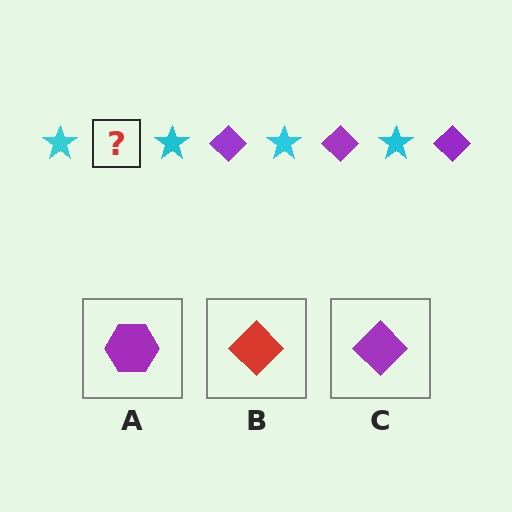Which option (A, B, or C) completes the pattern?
C.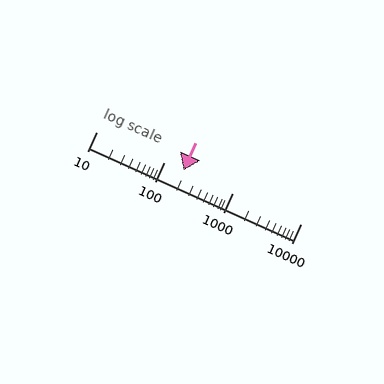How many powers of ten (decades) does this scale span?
The scale spans 3 decades, from 10 to 10000.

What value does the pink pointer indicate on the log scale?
The pointer indicates approximately 190.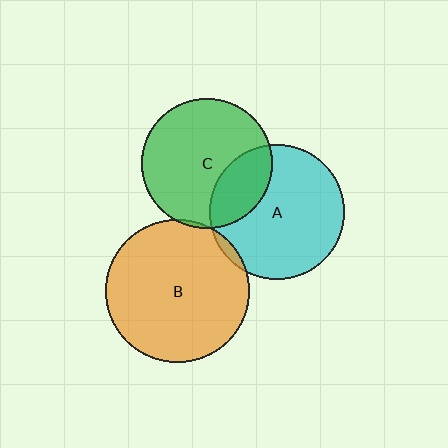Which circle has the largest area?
Circle B (orange).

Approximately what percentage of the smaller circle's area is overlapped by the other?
Approximately 5%.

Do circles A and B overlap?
Yes.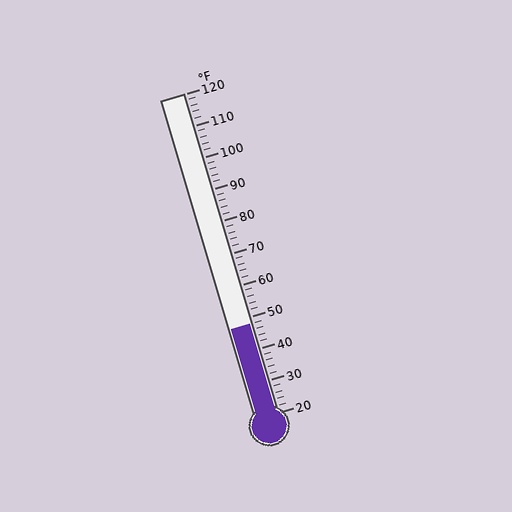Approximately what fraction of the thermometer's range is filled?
The thermometer is filled to approximately 30% of its range.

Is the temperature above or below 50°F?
The temperature is below 50°F.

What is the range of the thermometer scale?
The thermometer scale ranges from 20°F to 120°F.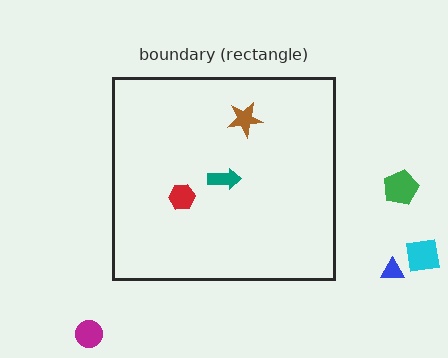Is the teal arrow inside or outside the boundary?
Inside.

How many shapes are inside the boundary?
3 inside, 4 outside.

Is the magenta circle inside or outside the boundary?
Outside.